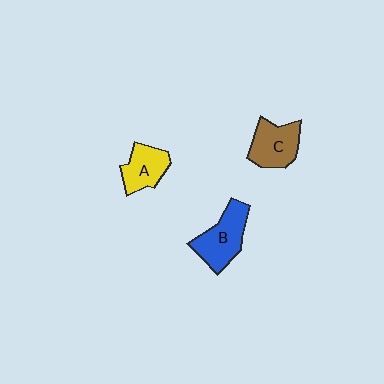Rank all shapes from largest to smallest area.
From largest to smallest: B (blue), C (brown), A (yellow).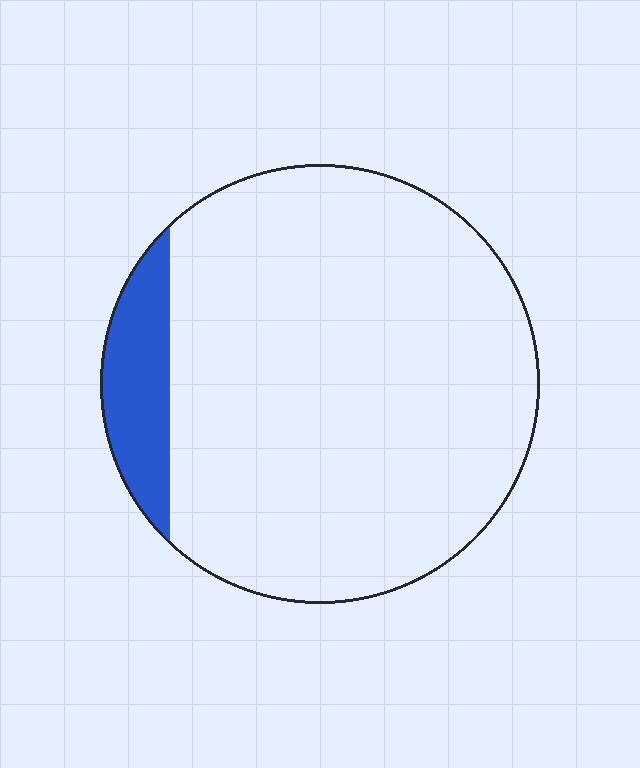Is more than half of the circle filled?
No.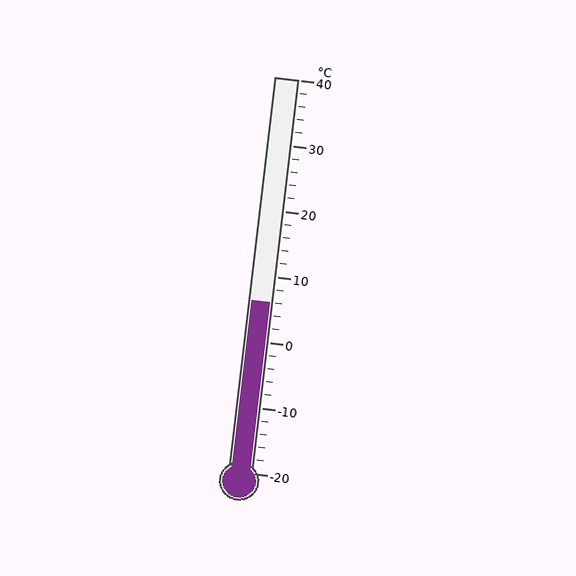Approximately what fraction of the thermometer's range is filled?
The thermometer is filled to approximately 45% of its range.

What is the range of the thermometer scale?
The thermometer scale ranges from -20°C to 40°C.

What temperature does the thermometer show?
The thermometer shows approximately 6°C.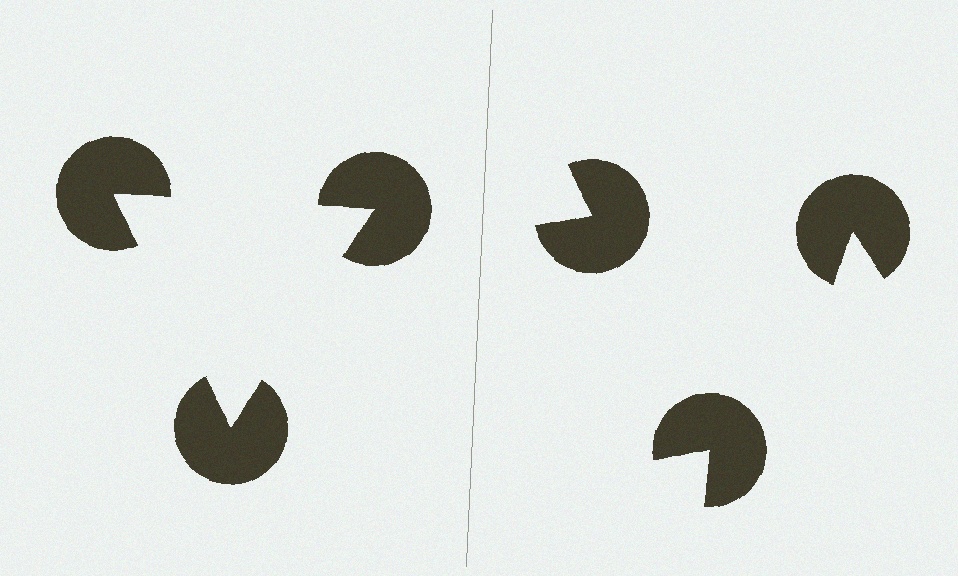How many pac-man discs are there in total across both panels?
6 — 3 on each side.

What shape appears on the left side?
An illusory triangle.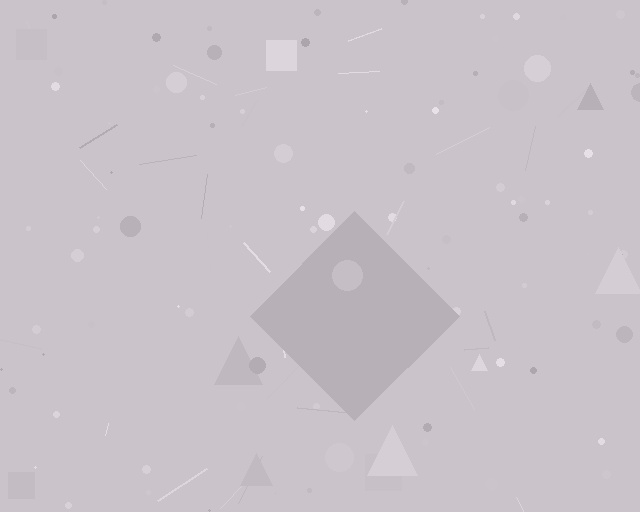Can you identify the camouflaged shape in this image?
The camouflaged shape is a diamond.